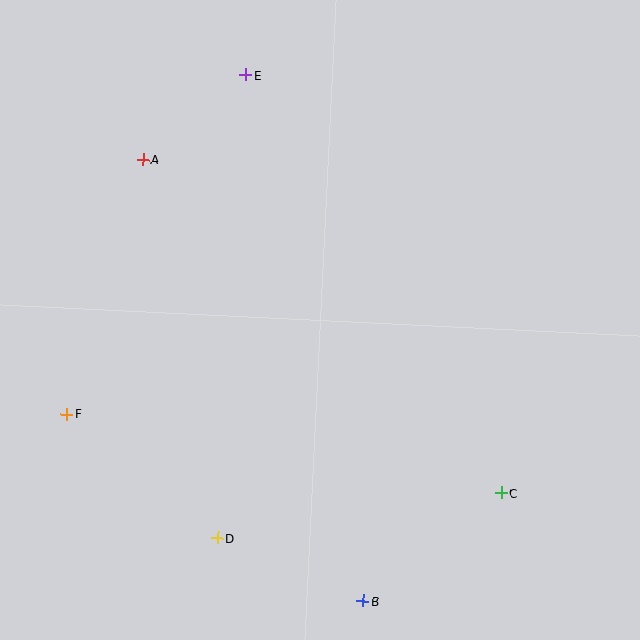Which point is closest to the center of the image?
Point A at (143, 160) is closest to the center.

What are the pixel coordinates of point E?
Point E is at (246, 75).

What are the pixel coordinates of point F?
Point F is at (67, 414).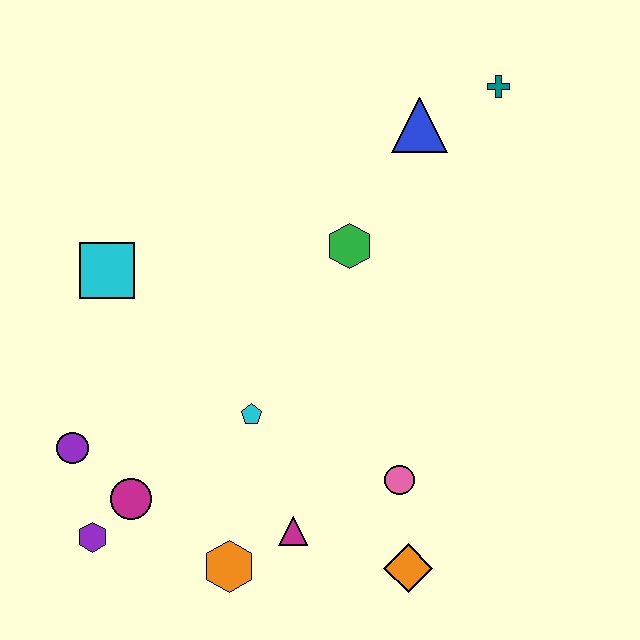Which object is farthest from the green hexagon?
The purple hexagon is farthest from the green hexagon.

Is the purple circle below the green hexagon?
Yes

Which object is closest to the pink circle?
The orange diamond is closest to the pink circle.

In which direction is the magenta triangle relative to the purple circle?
The magenta triangle is to the right of the purple circle.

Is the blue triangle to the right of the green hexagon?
Yes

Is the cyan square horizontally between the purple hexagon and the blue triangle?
Yes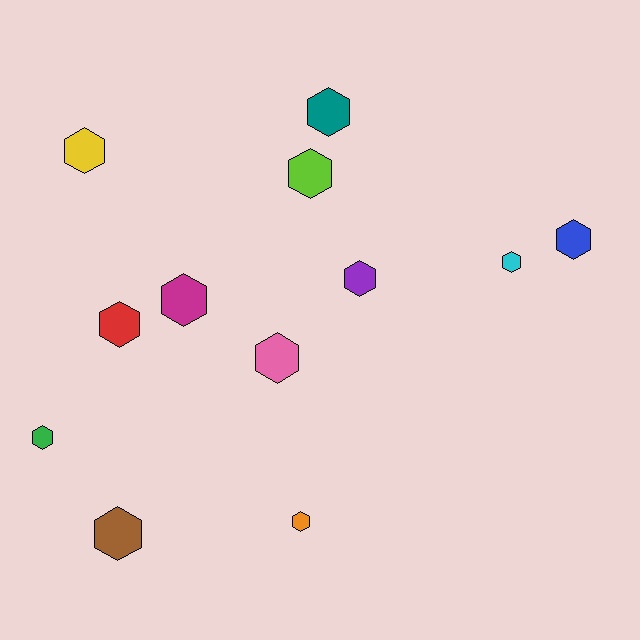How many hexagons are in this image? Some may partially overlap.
There are 12 hexagons.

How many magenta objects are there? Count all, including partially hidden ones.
There is 1 magenta object.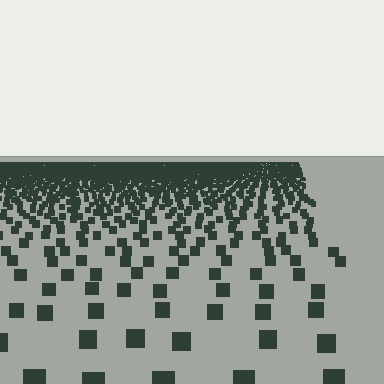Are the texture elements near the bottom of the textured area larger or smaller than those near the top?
Larger. Near the bottom, elements are closer to the viewer and appear at a bigger on-screen size.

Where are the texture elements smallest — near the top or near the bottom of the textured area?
Near the top.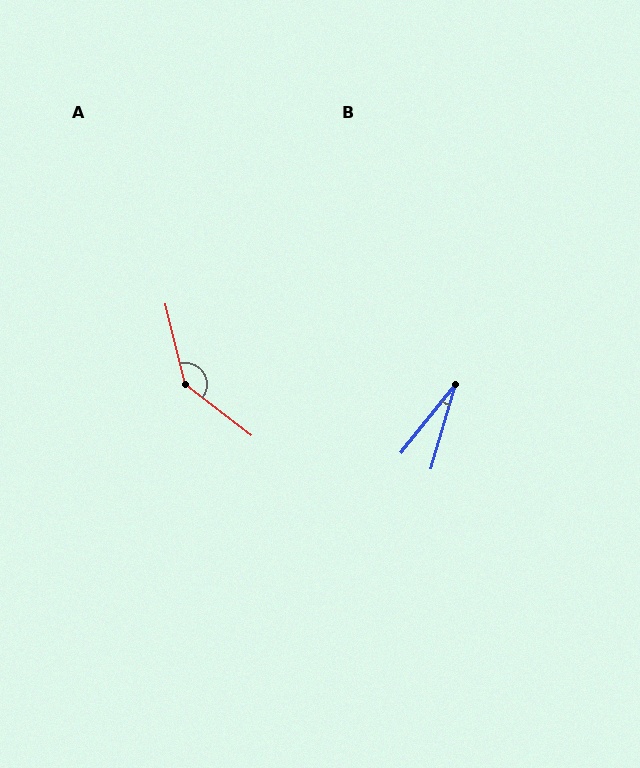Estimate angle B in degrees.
Approximately 22 degrees.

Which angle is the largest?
A, at approximately 141 degrees.